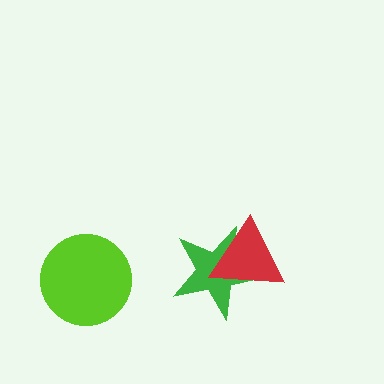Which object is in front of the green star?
The red triangle is in front of the green star.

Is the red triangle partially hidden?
No, no other shape covers it.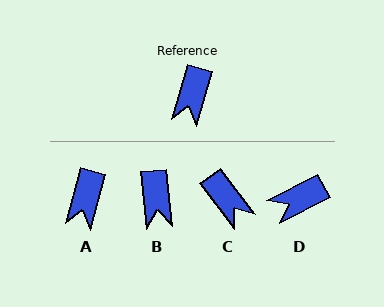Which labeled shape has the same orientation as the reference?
A.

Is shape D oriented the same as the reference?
No, it is off by about 47 degrees.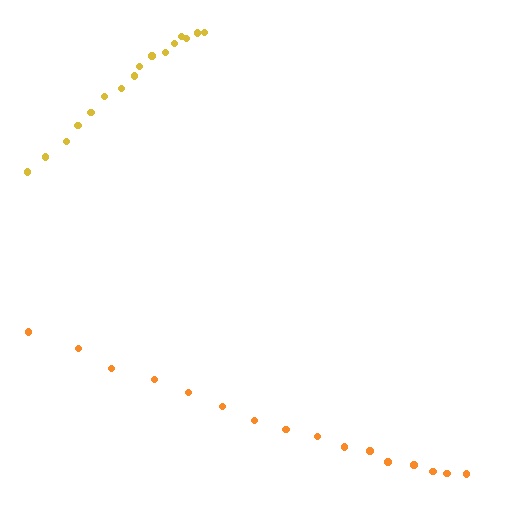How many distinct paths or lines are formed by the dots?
There are 2 distinct paths.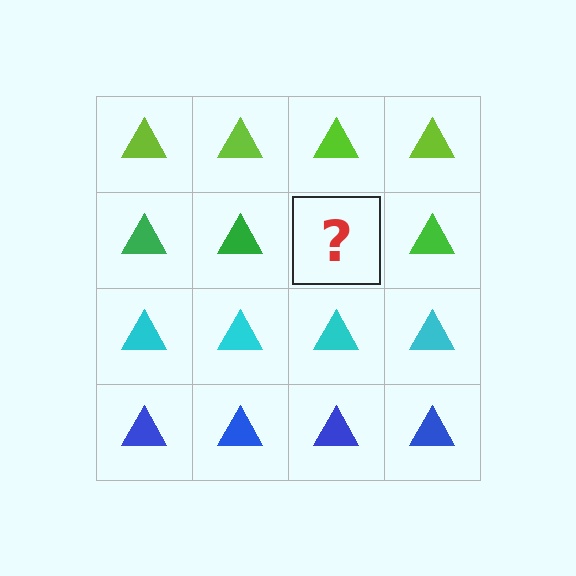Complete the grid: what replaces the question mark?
The question mark should be replaced with a green triangle.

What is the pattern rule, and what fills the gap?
The rule is that each row has a consistent color. The gap should be filled with a green triangle.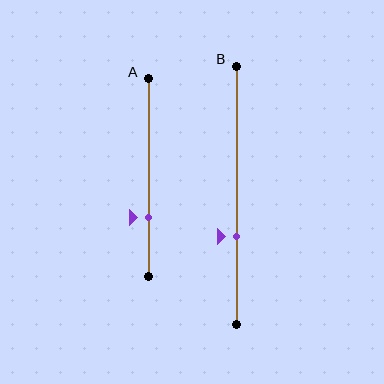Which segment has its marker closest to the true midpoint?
Segment B has its marker closest to the true midpoint.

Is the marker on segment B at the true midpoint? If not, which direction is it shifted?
No, the marker on segment B is shifted downward by about 16% of the segment length.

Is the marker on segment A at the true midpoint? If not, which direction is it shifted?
No, the marker on segment A is shifted downward by about 20% of the segment length.